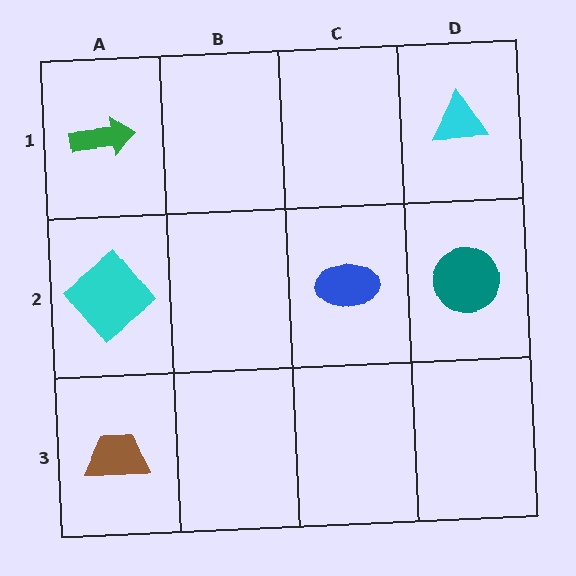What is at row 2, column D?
A teal circle.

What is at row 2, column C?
A blue ellipse.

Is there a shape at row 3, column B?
No, that cell is empty.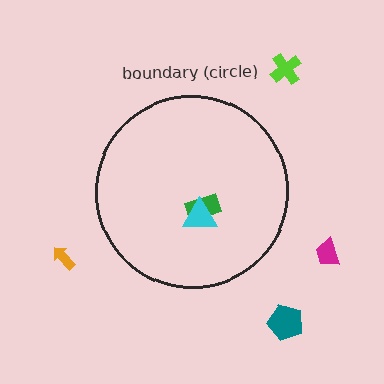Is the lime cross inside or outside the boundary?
Outside.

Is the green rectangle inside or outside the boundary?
Inside.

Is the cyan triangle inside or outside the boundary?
Inside.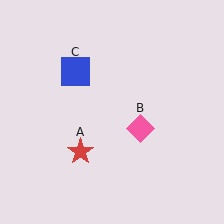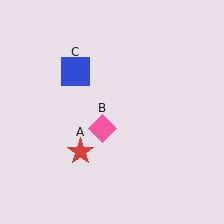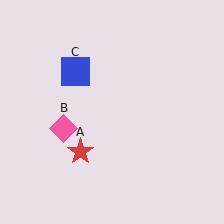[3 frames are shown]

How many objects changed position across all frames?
1 object changed position: pink diamond (object B).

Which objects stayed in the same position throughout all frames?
Red star (object A) and blue square (object C) remained stationary.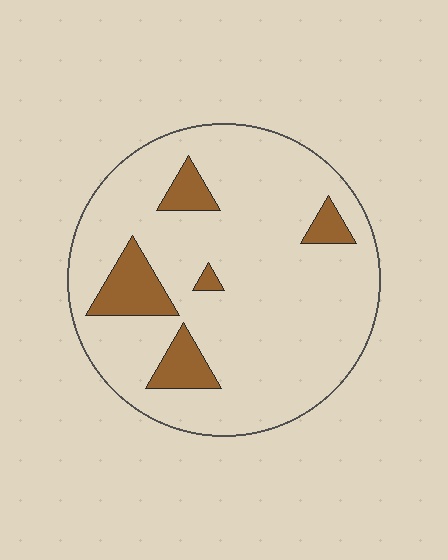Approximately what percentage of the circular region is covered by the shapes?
Approximately 15%.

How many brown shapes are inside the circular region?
5.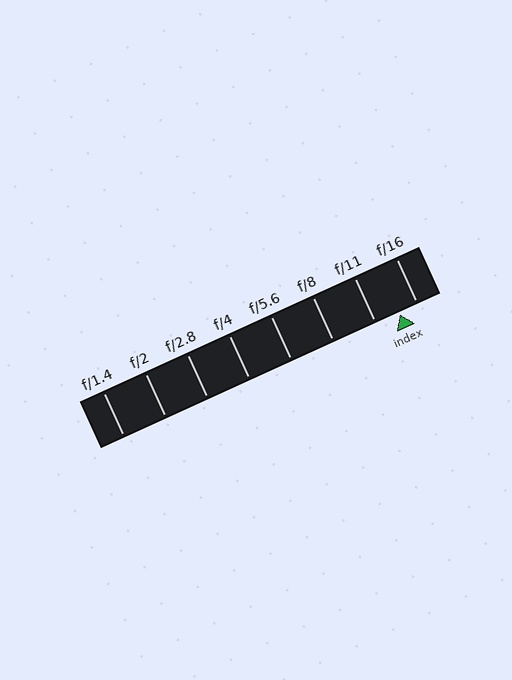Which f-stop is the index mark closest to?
The index mark is closest to f/16.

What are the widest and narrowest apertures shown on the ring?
The widest aperture shown is f/1.4 and the narrowest is f/16.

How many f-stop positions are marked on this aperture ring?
There are 8 f-stop positions marked.